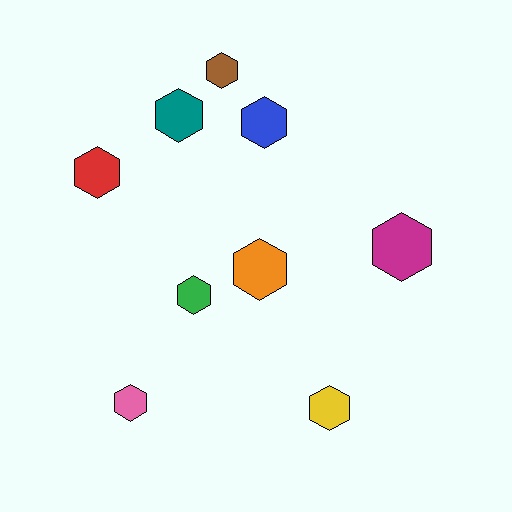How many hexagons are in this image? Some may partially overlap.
There are 9 hexagons.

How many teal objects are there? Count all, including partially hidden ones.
There is 1 teal object.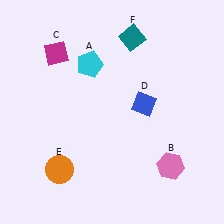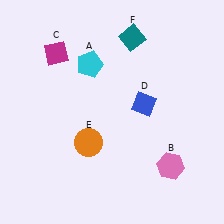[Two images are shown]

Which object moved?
The orange circle (E) moved right.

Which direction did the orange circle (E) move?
The orange circle (E) moved right.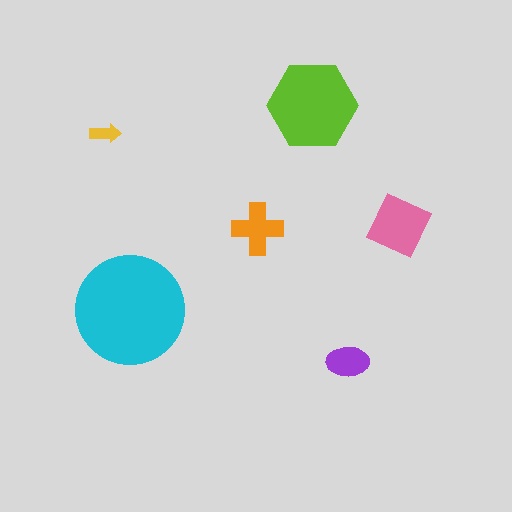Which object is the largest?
The cyan circle.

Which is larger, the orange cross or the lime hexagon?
The lime hexagon.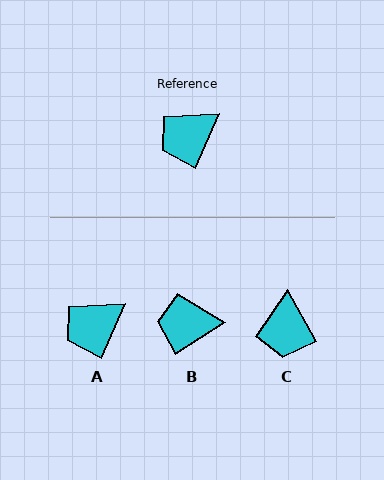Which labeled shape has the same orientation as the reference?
A.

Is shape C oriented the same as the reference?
No, it is off by about 53 degrees.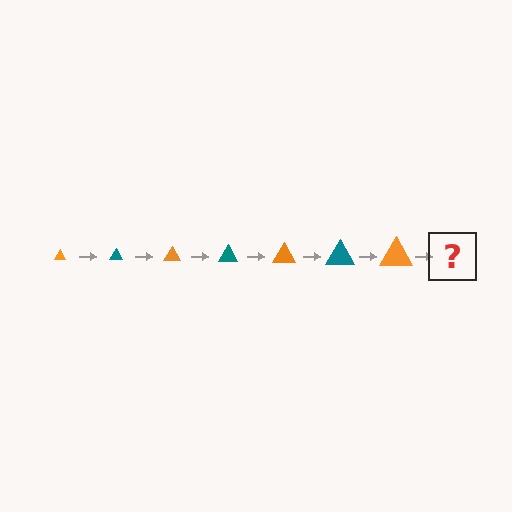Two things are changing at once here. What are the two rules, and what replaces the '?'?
The two rules are that the triangle grows larger each step and the color cycles through orange and teal. The '?' should be a teal triangle, larger than the previous one.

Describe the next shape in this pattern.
It should be a teal triangle, larger than the previous one.